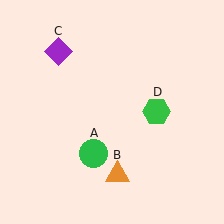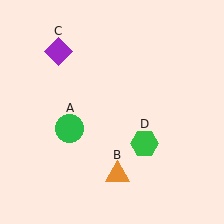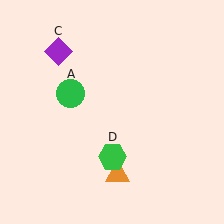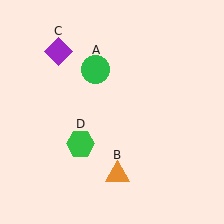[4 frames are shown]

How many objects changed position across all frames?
2 objects changed position: green circle (object A), green hexagon (object D).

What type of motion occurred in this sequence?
The green circle (object A), green hexagon (object D) rotated clockwise around the center of the scene.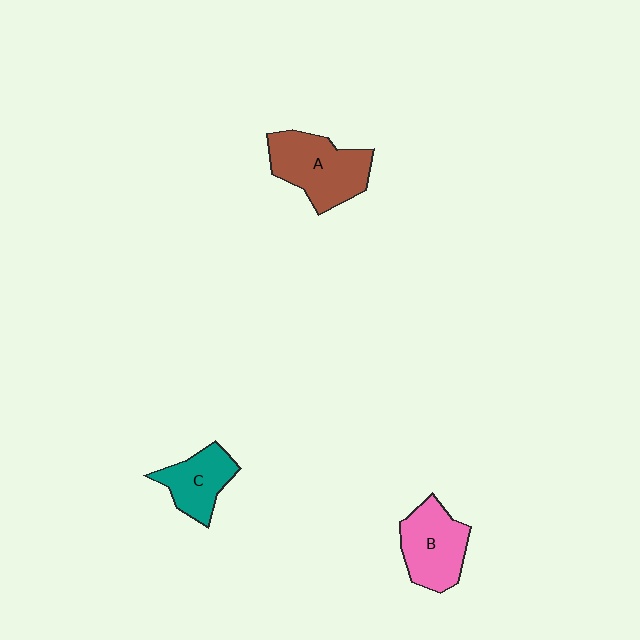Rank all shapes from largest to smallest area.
From largest to smallest: A (brown), B (pink), C (teal).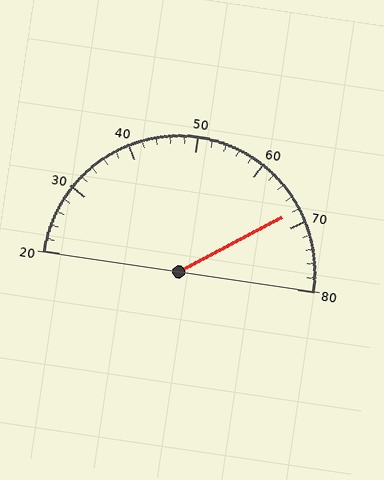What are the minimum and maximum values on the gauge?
The gauge ranges from 20 to 80.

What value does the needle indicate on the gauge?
The needle indicates approximately 68.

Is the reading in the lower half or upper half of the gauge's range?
The reading is in the upper half of the range (20 to 80).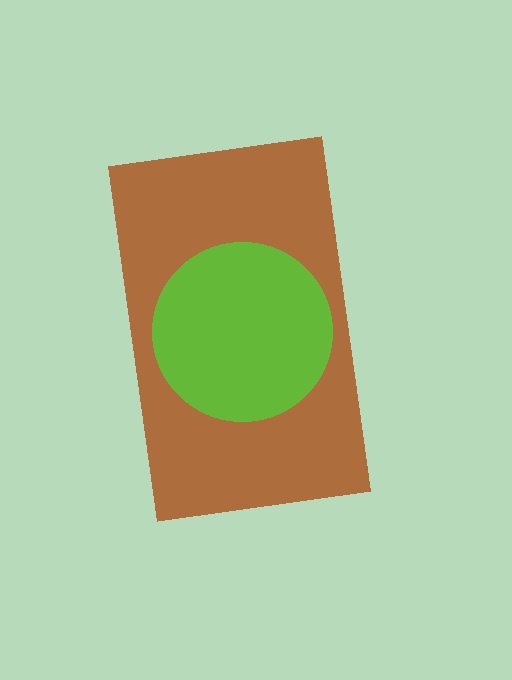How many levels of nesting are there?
2.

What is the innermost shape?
The lime circle.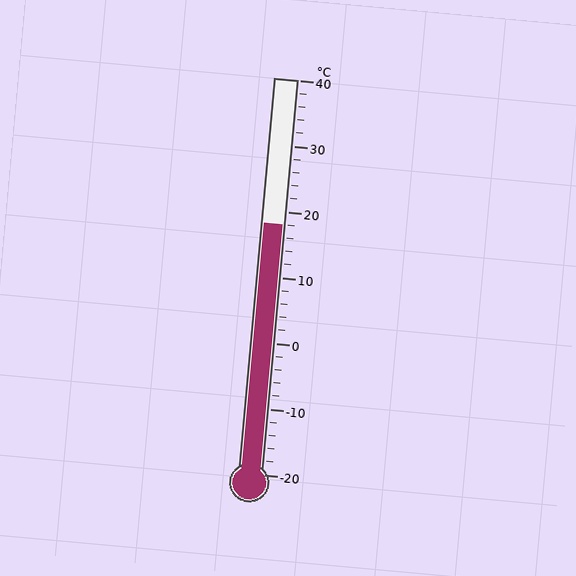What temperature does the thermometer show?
The thermometer shows approximately 18°C.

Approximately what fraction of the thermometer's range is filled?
The thermometer is filled to approximately 65% of its range.